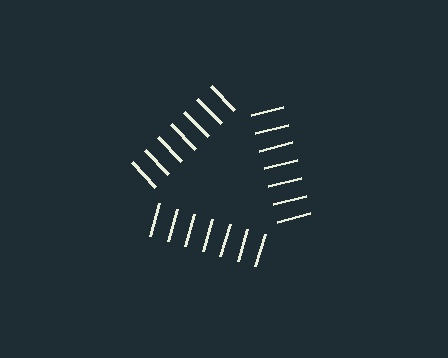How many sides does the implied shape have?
3 sides — the line-ends trace a triangle.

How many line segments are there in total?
21 — 7 along each of the 3 edges.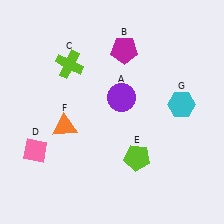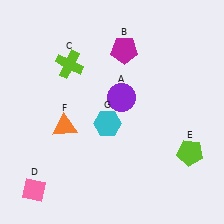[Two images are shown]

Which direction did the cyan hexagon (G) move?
The cyan hexagon (G) moved left.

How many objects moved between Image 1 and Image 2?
3 objects moved between the two images.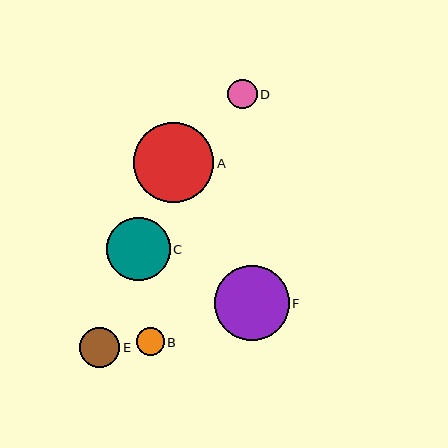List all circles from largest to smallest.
From largest to smallest: A, F, C, E, D, B.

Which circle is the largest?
Circle A is the largest with a size of approximately 80 pixels.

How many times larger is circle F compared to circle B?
Circle F is approximately 2.7 times the size of circle B.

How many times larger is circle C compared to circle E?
Circle C is approximately 1.6 times the size of circle E.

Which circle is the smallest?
Circle B is the smallest with a size of approximately 27 pixels.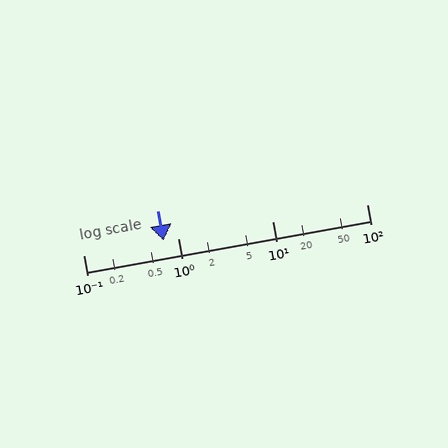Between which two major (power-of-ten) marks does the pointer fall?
The pointer is between 0.1 and 1.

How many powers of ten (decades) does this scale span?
The scale spans 3 decades, from 0.1 to 100.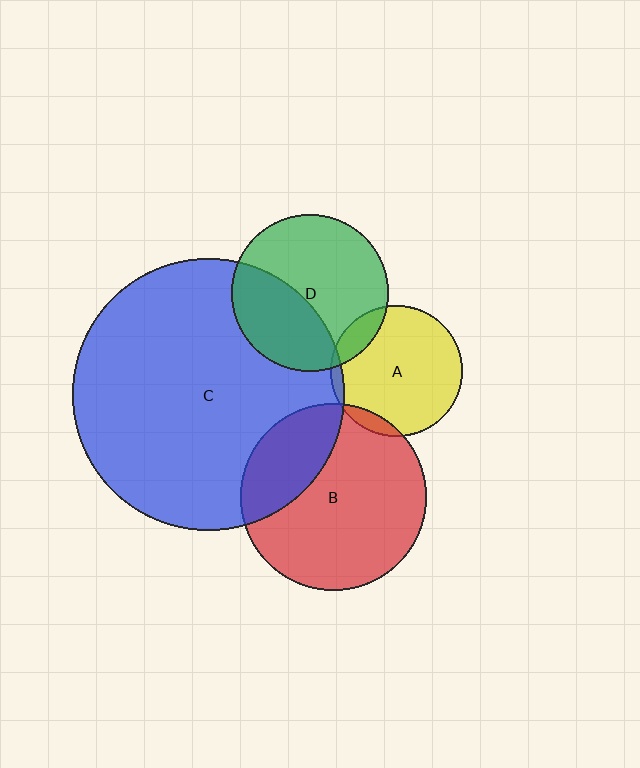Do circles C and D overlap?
Yes.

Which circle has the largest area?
Circle C (blue).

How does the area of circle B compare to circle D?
Approximately 1.4 times.